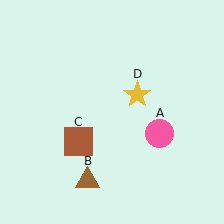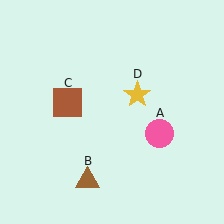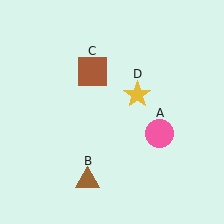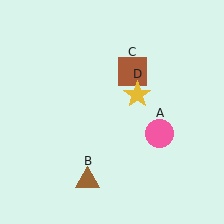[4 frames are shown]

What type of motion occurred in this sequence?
The brown square (object C) rotated clockwise around the center of the scene.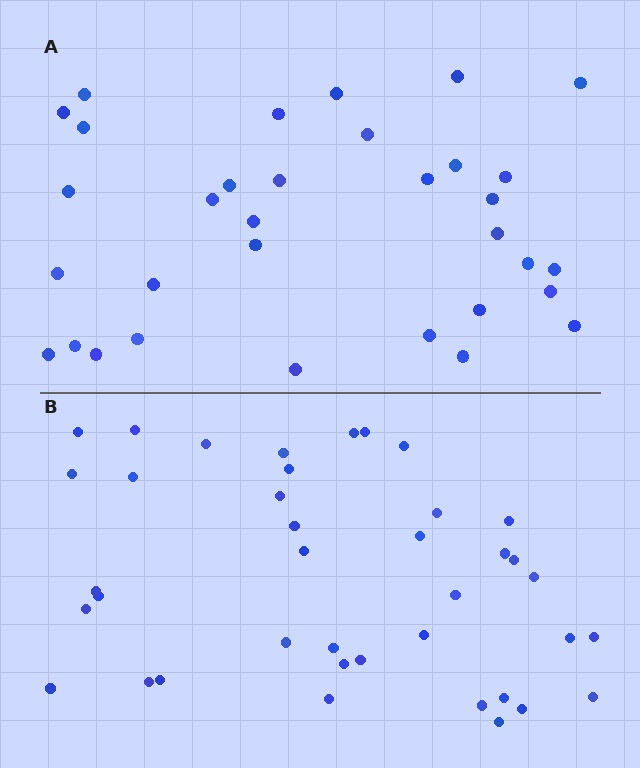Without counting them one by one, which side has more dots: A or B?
Region B (the bottom region) has more dots.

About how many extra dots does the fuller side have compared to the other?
Region B has about 6 more dots than region A.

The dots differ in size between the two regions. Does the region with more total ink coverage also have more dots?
No. Region A has more total ink coverage because its dots are larger, but region B actually contains more individual dots. Total area can be misleading — the number of items is what matters here.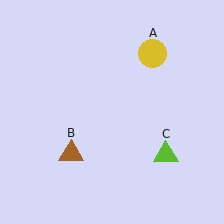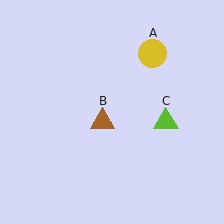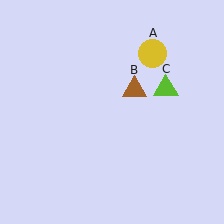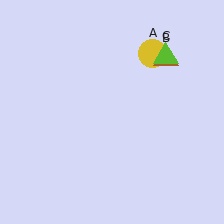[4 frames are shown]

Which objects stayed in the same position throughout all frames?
Yellow circle (object A) remained stationary.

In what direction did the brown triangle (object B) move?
The brown triangle (object B) moved up and to the right.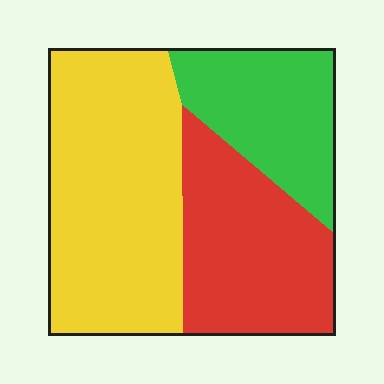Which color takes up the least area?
Green, at roughly 25%.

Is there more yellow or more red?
Yellow.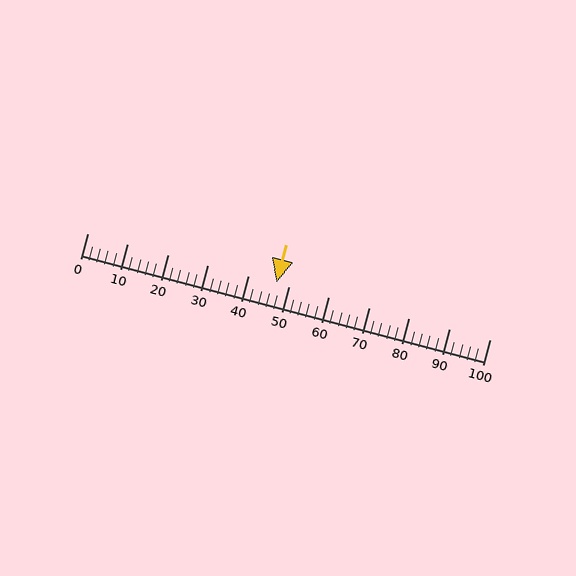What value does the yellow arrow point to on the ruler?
The yellow arrow points to approximately 47.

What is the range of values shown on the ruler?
The ruler shows values from 0 to 100.